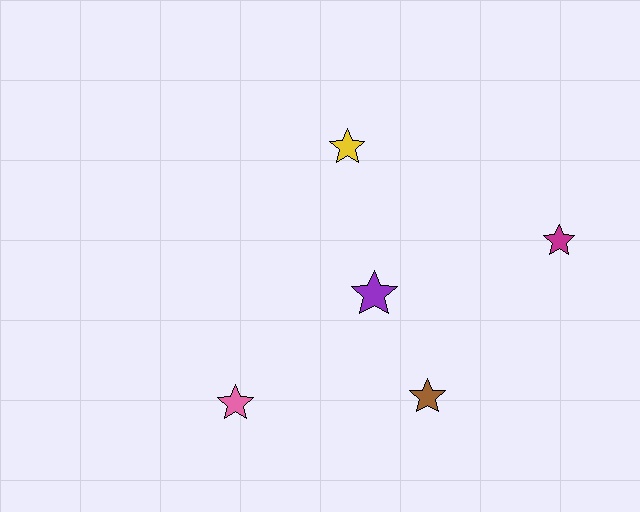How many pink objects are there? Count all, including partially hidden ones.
There is 1 pink object.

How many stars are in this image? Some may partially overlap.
There are 5 stars.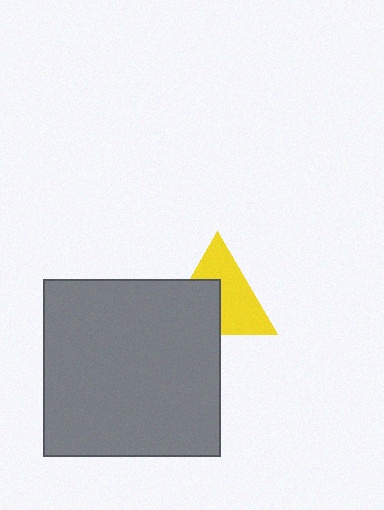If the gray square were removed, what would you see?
You would see the complete yellow triangle.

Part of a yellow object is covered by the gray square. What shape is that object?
It is a triangle.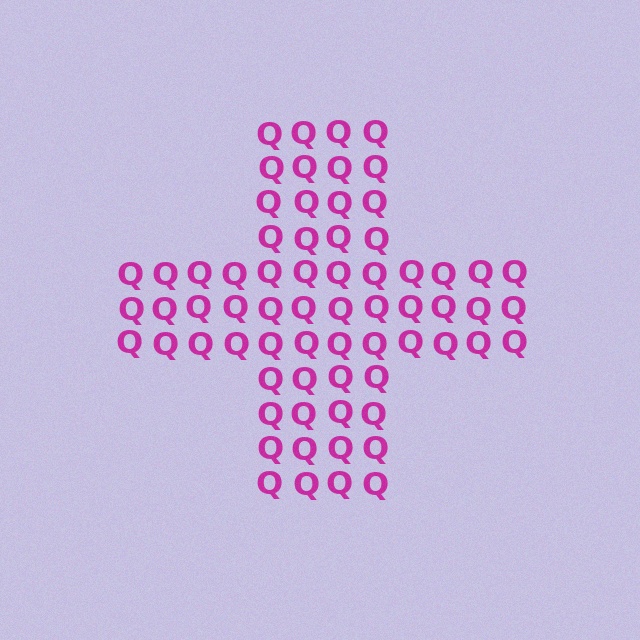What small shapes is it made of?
It is made of small letter Q's.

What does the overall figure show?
The overall figure shows a cross.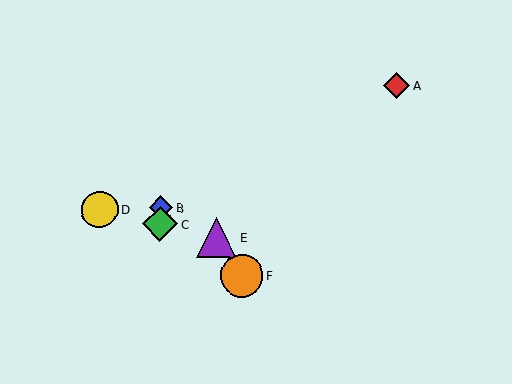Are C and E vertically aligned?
No, C is at x≈160 and E is at x≈217.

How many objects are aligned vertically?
2 objects (B, C) are aligned vertically.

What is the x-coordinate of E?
Object E is at x≈217.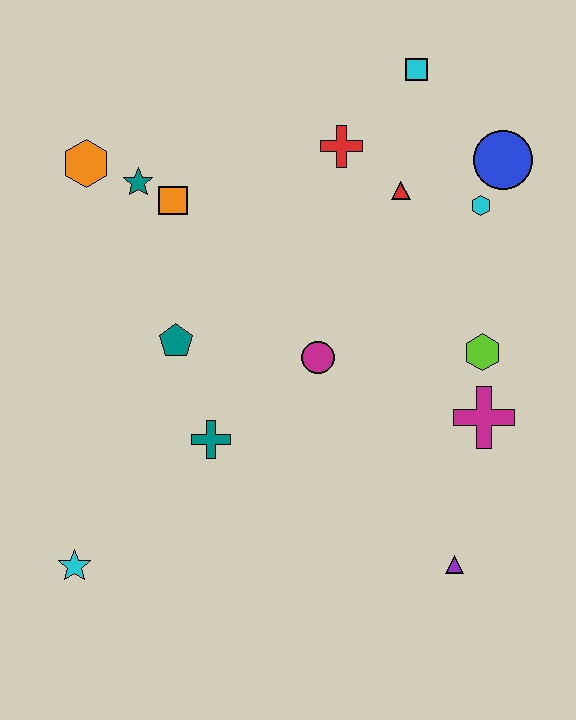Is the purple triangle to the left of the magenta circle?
No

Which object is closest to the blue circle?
The cyan hexagon is closest to the blue circle.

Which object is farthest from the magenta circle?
The cyan star is farthest from the magenta circle.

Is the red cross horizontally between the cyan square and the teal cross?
Yes